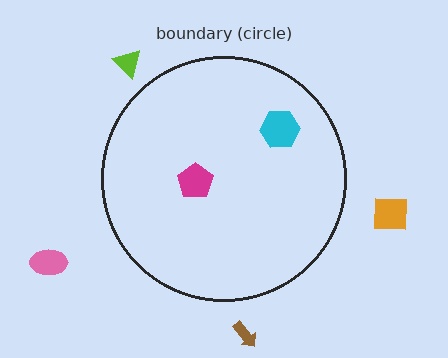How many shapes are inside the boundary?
2 inside, 4 outside.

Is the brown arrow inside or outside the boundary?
Outside.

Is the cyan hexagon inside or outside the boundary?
Inside.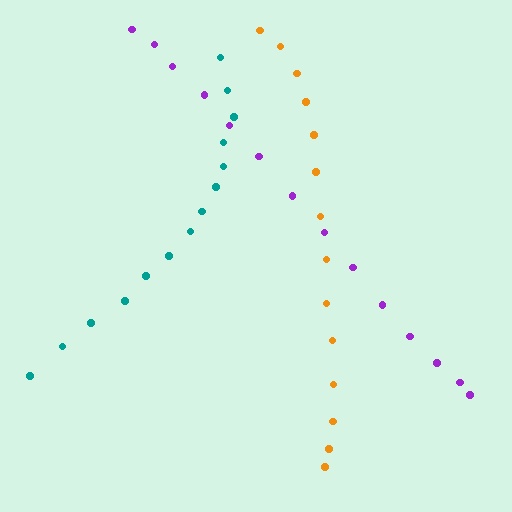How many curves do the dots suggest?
There are 3 distinct paths.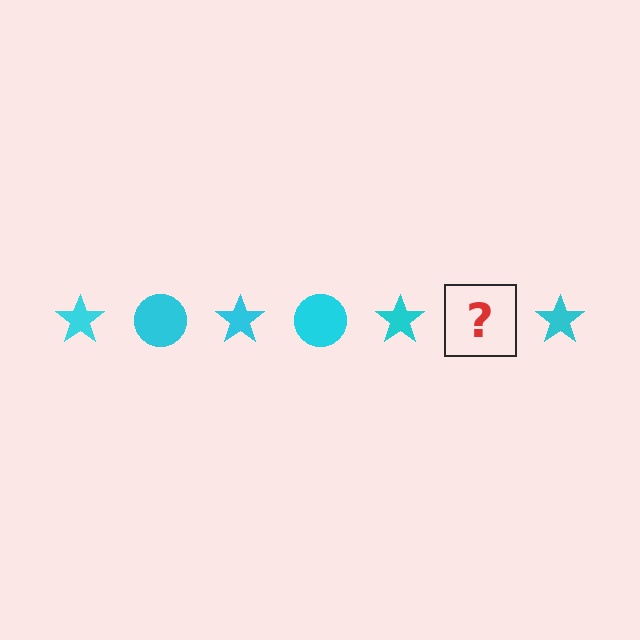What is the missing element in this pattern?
The missing element is a cyan circle.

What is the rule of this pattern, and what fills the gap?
The rule is that the pattern cycles through star, circle shapes in cyan. The gap should be filled with a cyan circle.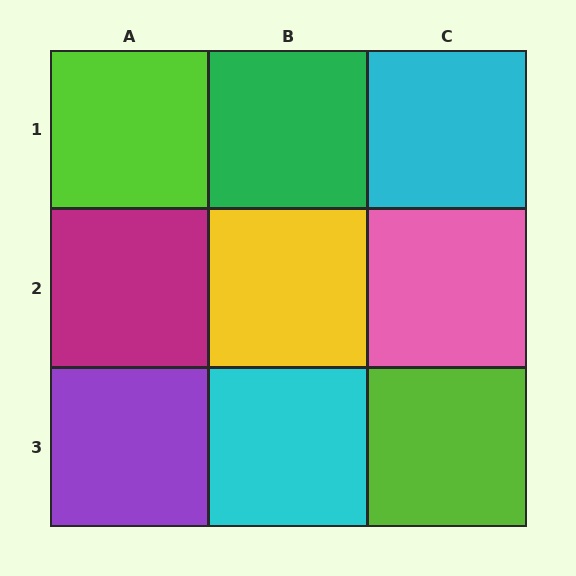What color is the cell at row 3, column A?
Purple.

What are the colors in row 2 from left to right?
Magenta, yellow, pink.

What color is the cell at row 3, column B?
Cyan.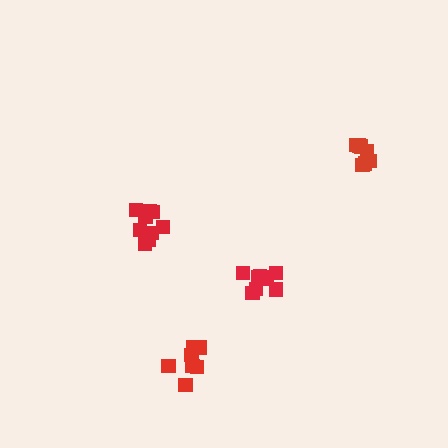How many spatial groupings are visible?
There are 4 spatial groupings.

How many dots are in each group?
Group 1: 7 dots, Group 2: 7 dots, Group 3: 9 dots, Group 4: 10 dots (33 total).